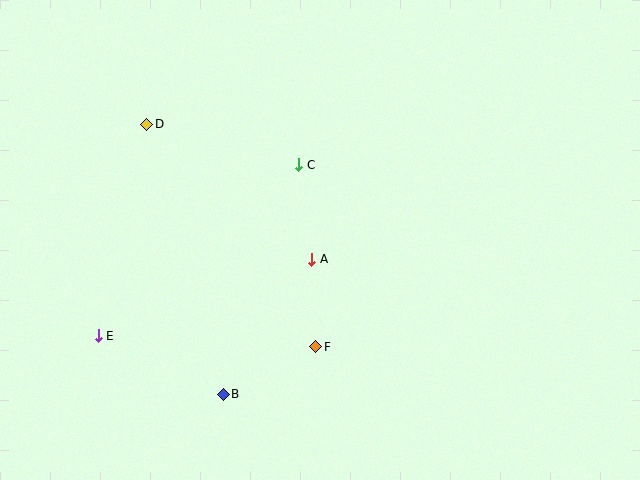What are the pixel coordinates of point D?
Point D is at (147, 124).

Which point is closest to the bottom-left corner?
Point E is closest to the bottom-left corner.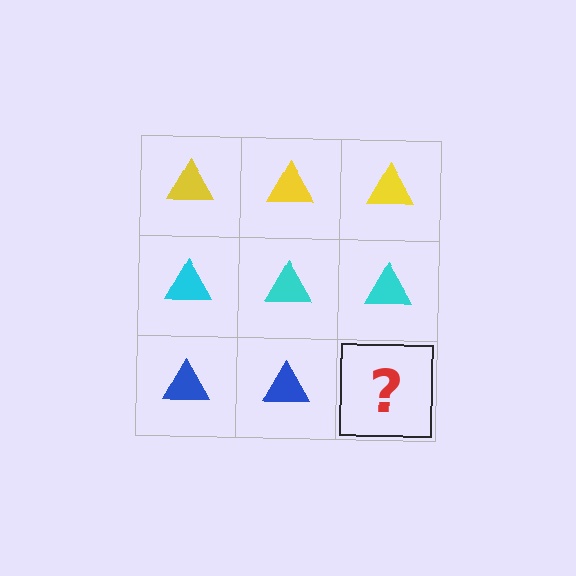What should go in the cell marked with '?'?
The missing cell should contain a blue triangle.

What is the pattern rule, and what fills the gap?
The rule is that each row has a consistent color. The gap should be filled with a blue triangle.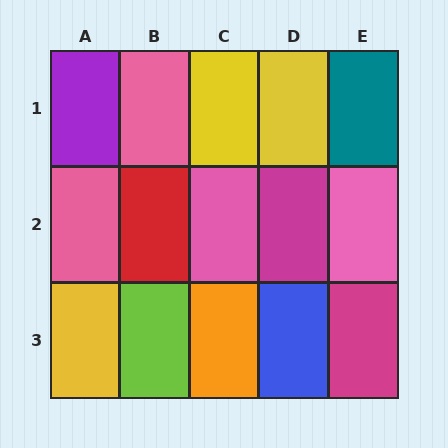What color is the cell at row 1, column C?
Yellow.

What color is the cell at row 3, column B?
Lime.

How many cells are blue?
1 cell is blue.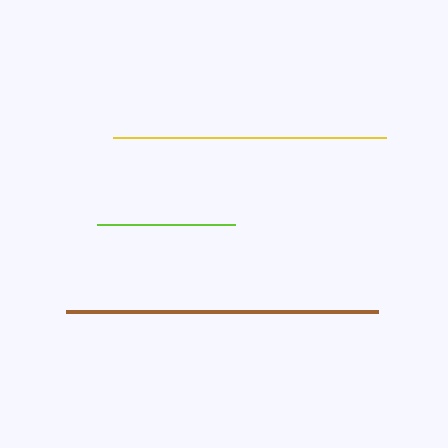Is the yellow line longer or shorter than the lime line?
The yellow line is longer than the lime line.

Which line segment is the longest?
The brown line is the longest at approximately 313 pixels.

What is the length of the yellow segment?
The yellow segment is approximately 274 pixels long.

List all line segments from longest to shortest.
From longest to shortest: brown, yellow, lime.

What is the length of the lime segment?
The lime segment is approximately 138 pixels long.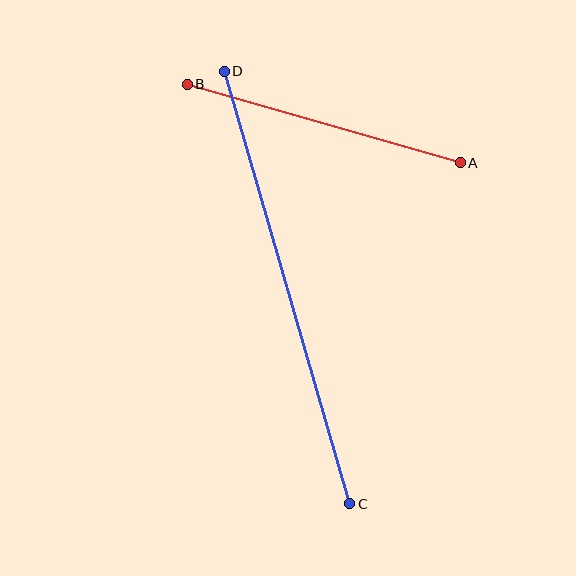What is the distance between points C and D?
The distance is approximately 450 pixels.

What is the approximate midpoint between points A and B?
The midpoint is at approximately (324, 123) pixels.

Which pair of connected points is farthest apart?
Points C and D are farthest apart.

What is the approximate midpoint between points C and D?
The midpoint is at approximately (287, 287) pixels.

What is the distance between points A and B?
The distance is approximately 284 pixels.